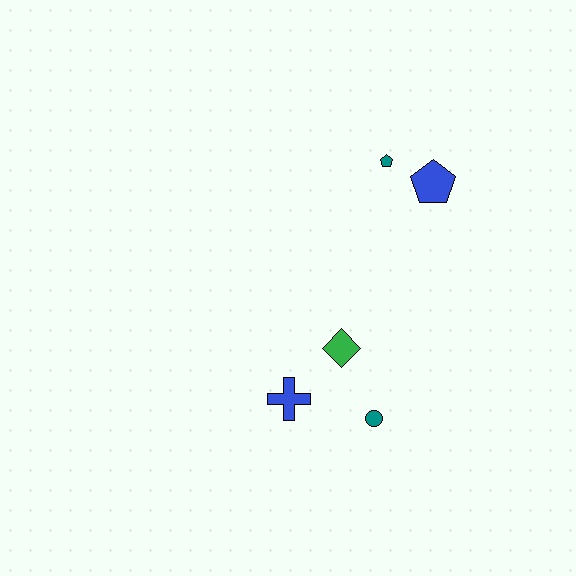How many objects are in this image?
There are 5 objects.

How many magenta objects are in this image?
There are no magenta objects.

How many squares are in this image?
There are no squares.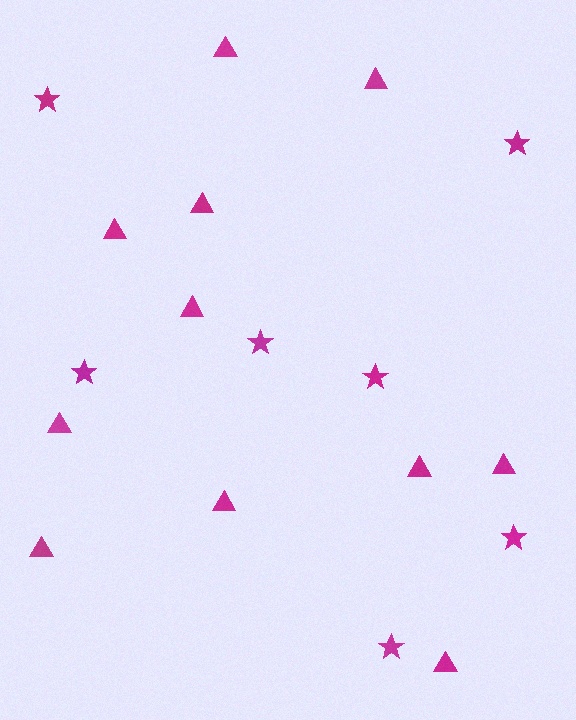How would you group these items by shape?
There are 2 groups: one group of triangles (11) and one group of stars (7).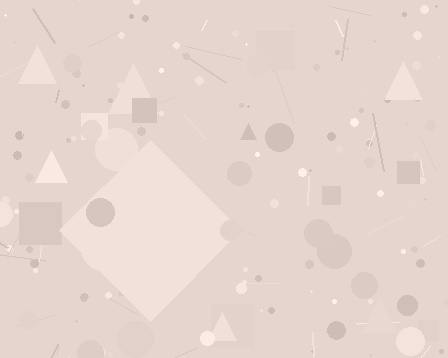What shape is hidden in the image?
A diamond is hidden in the image.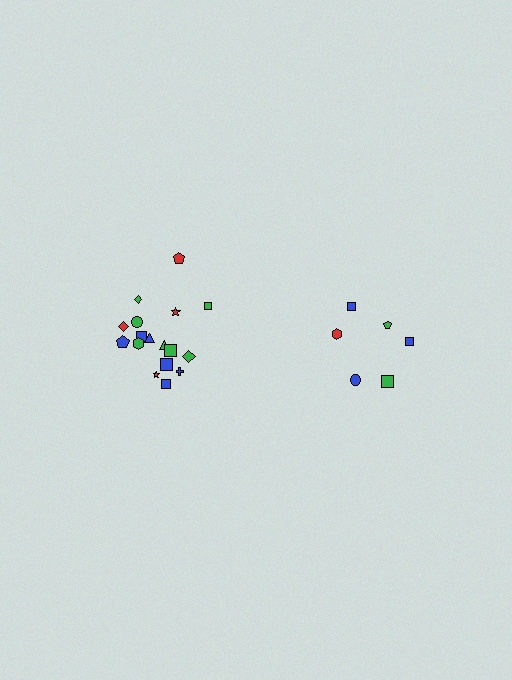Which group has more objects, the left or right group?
The left group.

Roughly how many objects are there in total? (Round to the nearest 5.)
Roughly 25 objects in total.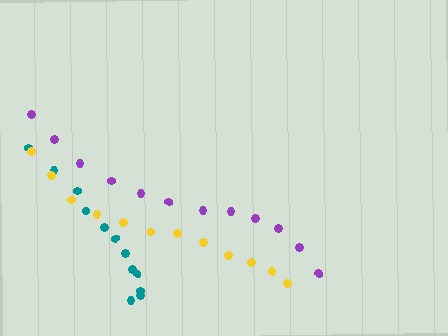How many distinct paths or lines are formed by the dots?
There are 3 distinct paths.